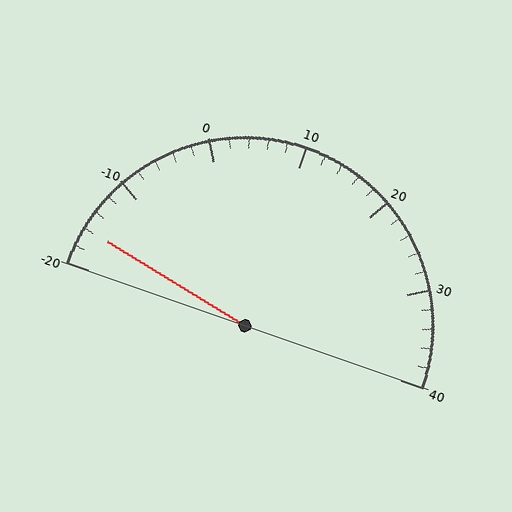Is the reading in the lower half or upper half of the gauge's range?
The reading is in the lower half of the range (-20 to 40).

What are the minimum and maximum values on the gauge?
The gauge ranges from -20 to 40.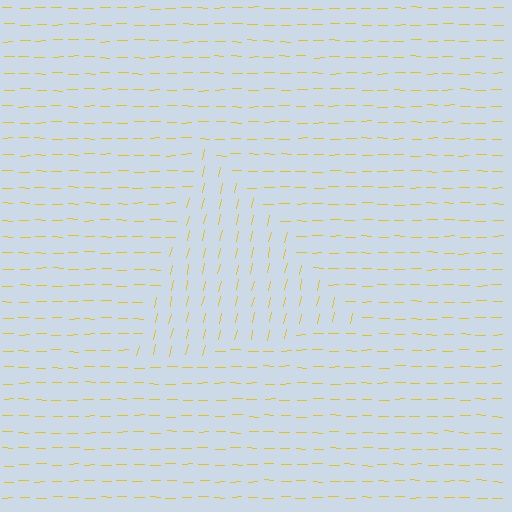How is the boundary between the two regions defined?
The boundary is defined purely by a change in line orientation (approximately 77 degrees difference). All lines are the same color and thickness.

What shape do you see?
I see a triangle.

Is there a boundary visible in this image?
Yes, there is a texture boundary formed by a change in line orientation.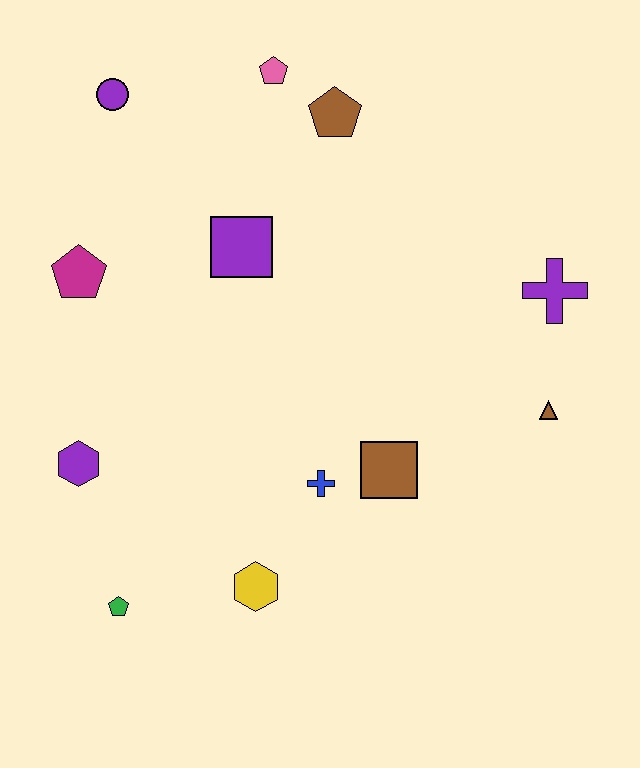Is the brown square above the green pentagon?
Yes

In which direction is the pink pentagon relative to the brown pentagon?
The pink pentagon is to the left of the brown pentagon.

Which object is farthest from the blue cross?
The purple circle is farthest from the blue cross.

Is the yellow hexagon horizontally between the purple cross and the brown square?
No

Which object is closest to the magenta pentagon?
The purple square is closest to the magenta pentagon.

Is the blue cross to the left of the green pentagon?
No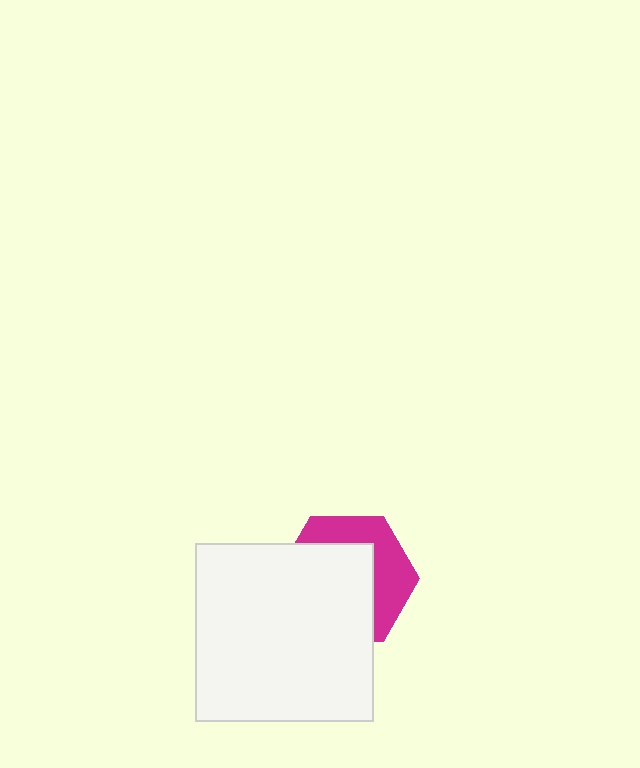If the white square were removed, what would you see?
You would see the complete magenta hexagon.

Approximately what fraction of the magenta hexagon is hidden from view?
Roughly 60% of the magenta hexagon is hidden behind the white square.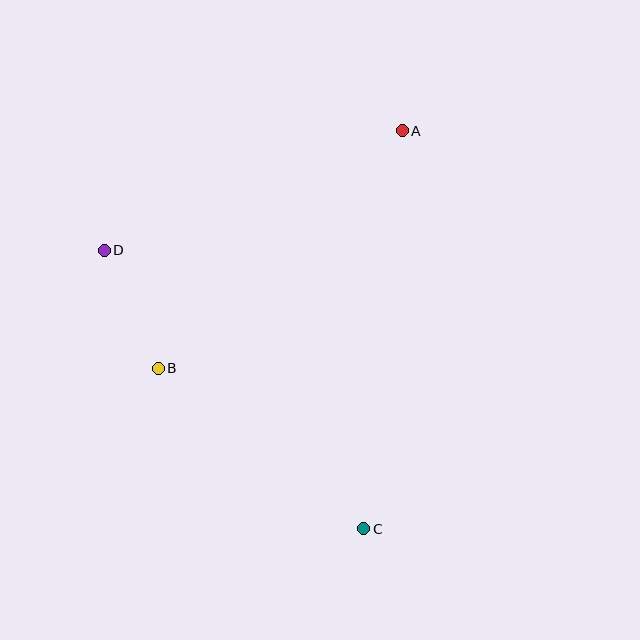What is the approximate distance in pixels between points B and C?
The distance between B and C is approximately 261 pixels.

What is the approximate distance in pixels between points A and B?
The distance between A and B is approximately 340 pixels.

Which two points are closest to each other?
Points B and D are closest to each other.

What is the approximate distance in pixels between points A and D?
The distance between A and D is approximately 322 pixels.